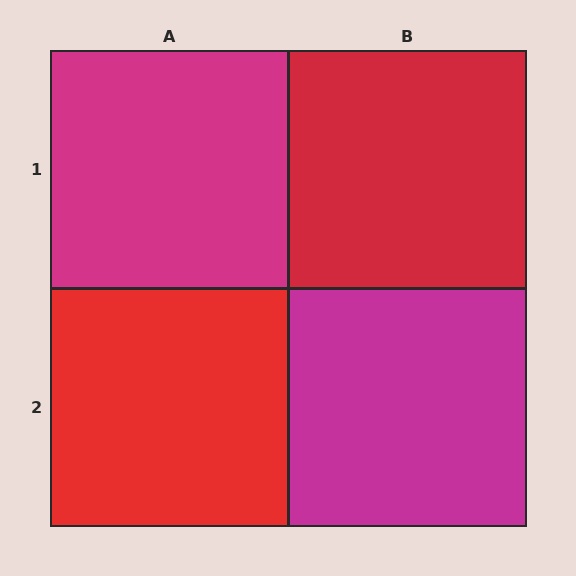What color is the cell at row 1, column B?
Red.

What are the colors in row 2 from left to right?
Red, magenta.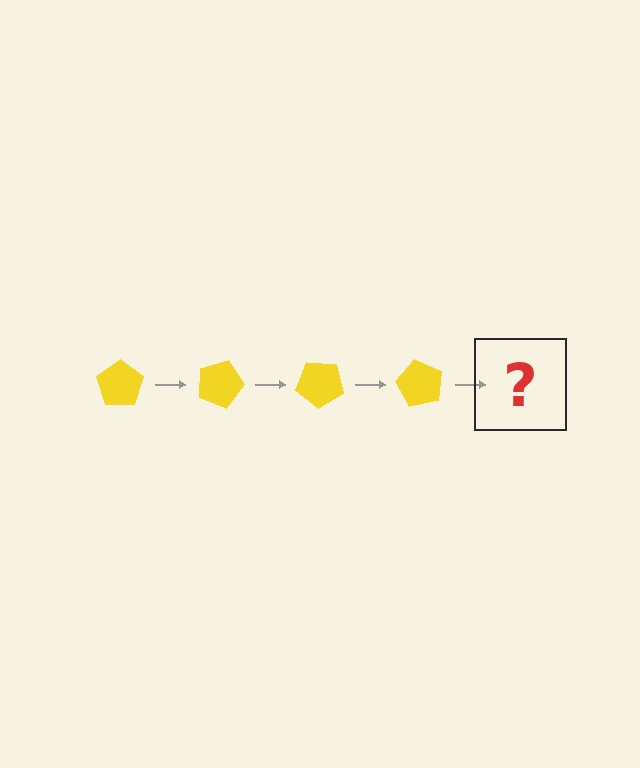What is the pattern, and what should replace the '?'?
The pattern is that the pentagon rotates 20 degrees each step. The '?' should be a yellow pentagon rotated 80 degrees.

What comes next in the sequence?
The next element should be a yellow pentagon rotated 80 degrees.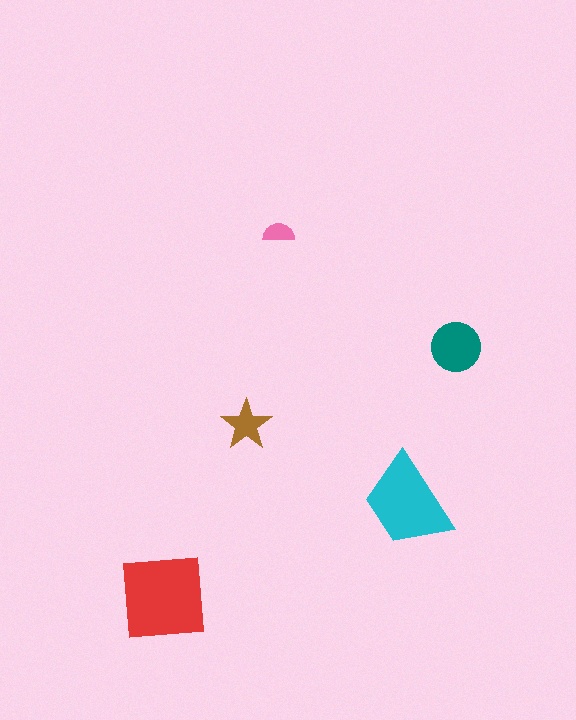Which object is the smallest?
The pink semicircle.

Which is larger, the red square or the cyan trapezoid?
The red square.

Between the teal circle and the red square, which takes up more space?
The red square.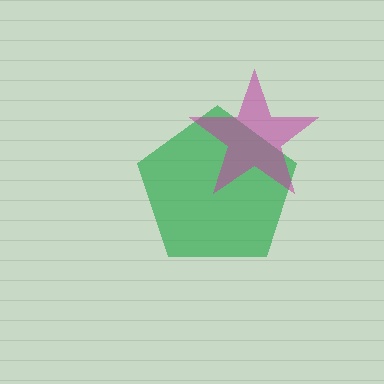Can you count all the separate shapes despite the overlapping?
Yes, there are 2 separate shapes.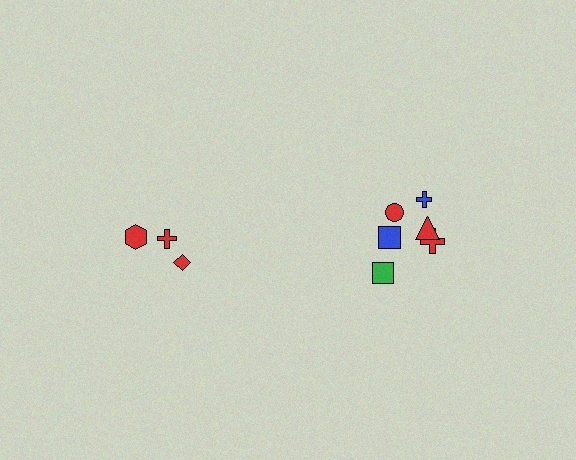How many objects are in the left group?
There are 3 objects.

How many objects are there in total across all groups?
There are 9 objects.